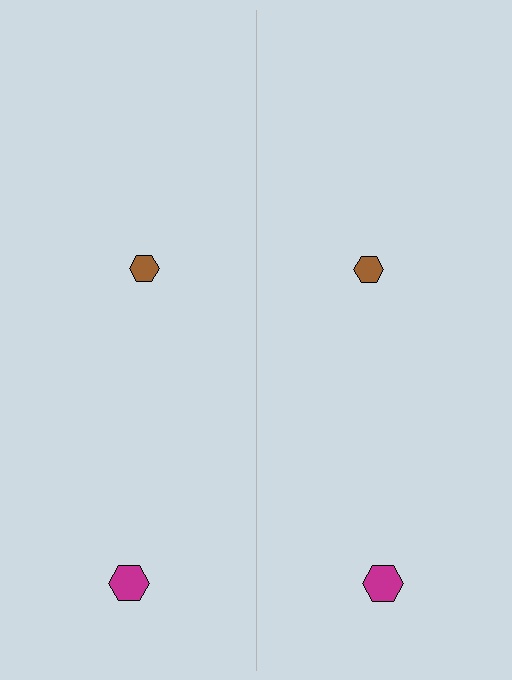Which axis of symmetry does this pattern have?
The pattern has a vertical axis of symmetry running through the center of the image.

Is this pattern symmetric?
Yes, this pattern has bilateral (reflection) symmetry.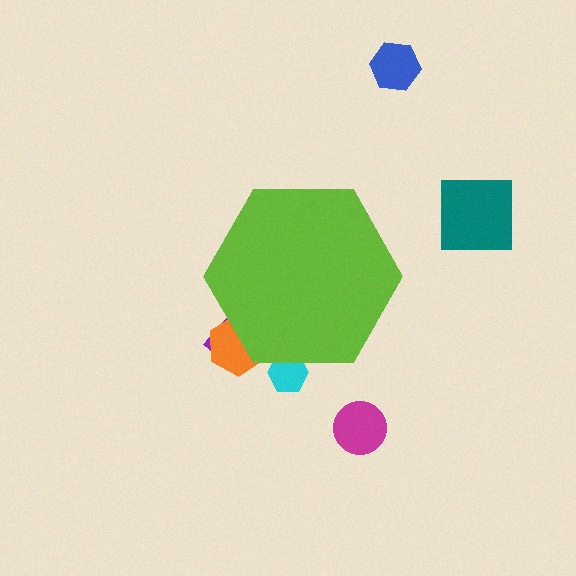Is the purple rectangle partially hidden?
Yes, the purple rectangle is partially hidden behind the lime hexagon.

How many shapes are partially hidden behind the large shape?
3 shapes are partially hidden.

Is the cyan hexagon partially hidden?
Yes, the cyan hexagon is partially hidden behind the lime hexagon.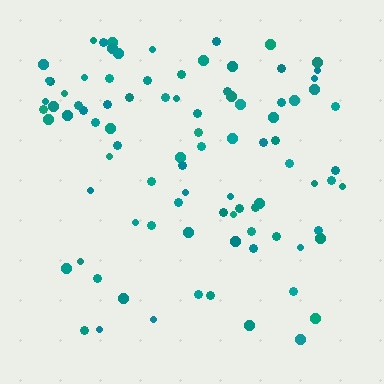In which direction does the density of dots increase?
From bottom to top, with the top side densest.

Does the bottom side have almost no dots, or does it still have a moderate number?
Still a moderate number, just noticeably fewer than the top.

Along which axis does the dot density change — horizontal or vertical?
Vertical.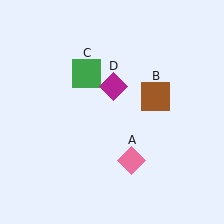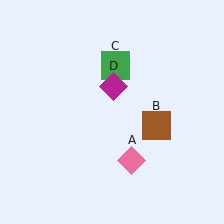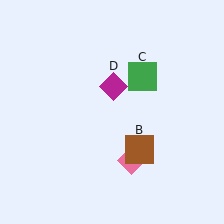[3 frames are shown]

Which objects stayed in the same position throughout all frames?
Pink diamond (object A) and magenta diamond (object D) remained stationary.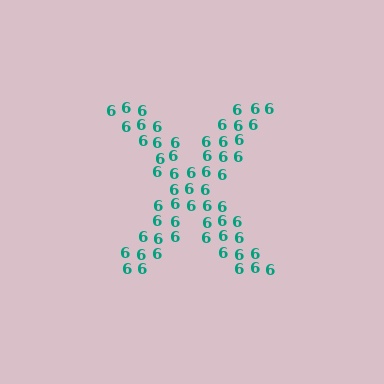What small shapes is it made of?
It is made of small digit 6's.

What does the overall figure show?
The overall figure shows the letter X.